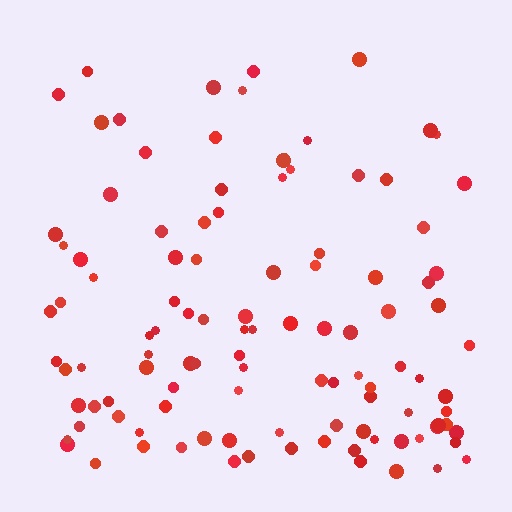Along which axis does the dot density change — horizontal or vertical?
Vertical.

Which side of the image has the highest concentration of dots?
The bottom.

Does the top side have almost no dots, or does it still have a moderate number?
Still a moderate number, just noticeably fewer than the bottom.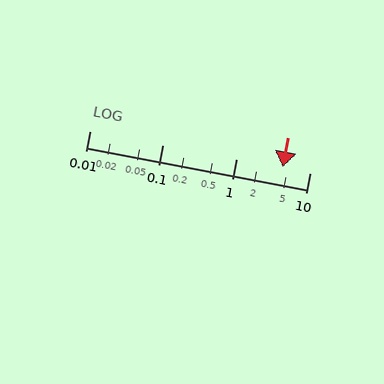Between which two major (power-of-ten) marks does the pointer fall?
The pointer is between 1 and 10.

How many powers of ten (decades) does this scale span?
The scale spans 3 decades, from 0.01 to 10.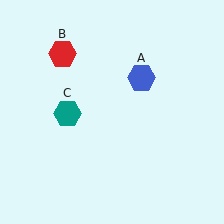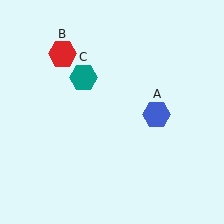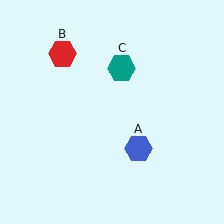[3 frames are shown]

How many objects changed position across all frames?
2 objects changed position: blue hexagon (object A), teal hexagon (object C).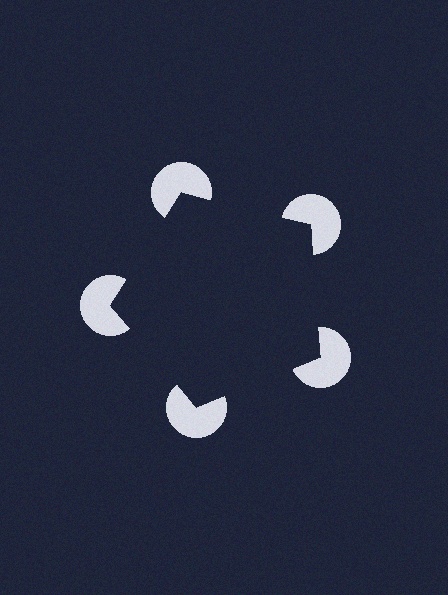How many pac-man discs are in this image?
There are 5 — one at each vertex of the illusory pentagon.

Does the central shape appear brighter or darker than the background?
It typically appears slightly darker than the background, even though no actual brightness change is drawn.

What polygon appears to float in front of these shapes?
An illusory pentagon — its edges are inferred from the aligned wedge cuts in the pac-man discs, not physically drawn.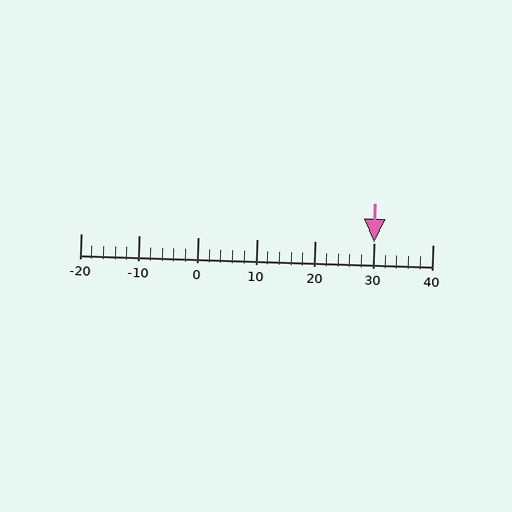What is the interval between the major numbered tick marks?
The major tick marks are spaced 10 units apart.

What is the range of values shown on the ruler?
The ruler shows values from -20 to 40.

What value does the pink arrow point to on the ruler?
The pink arrow points to approximately 30.